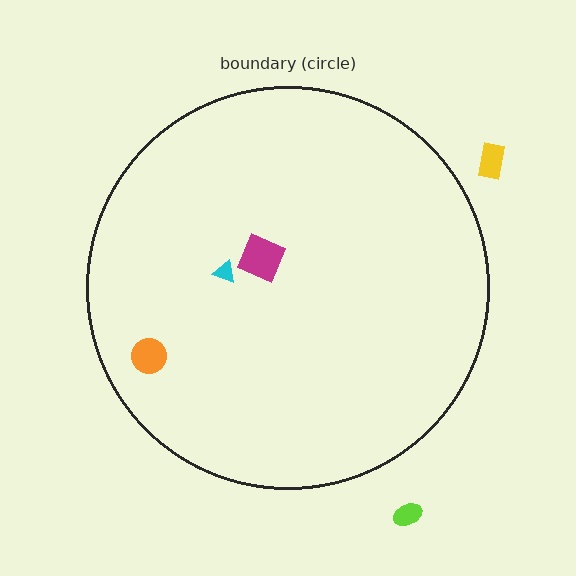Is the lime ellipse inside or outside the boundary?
Outside.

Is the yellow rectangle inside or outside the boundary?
Outside.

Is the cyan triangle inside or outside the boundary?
Inside.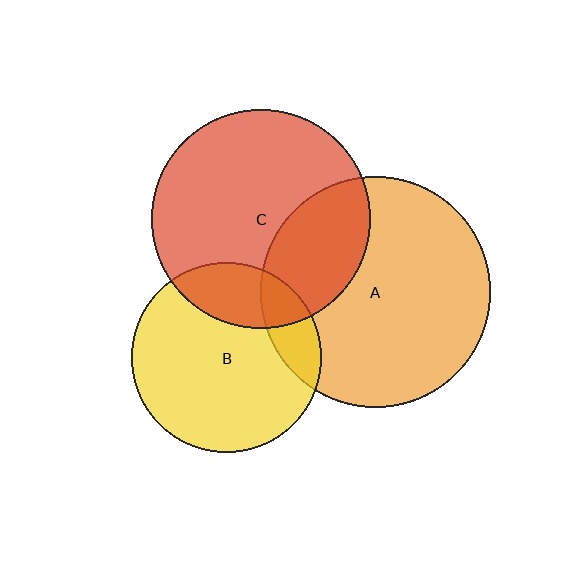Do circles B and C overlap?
Yes.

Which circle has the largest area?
Circle A (orange).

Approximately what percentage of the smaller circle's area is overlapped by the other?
Approximately 20%.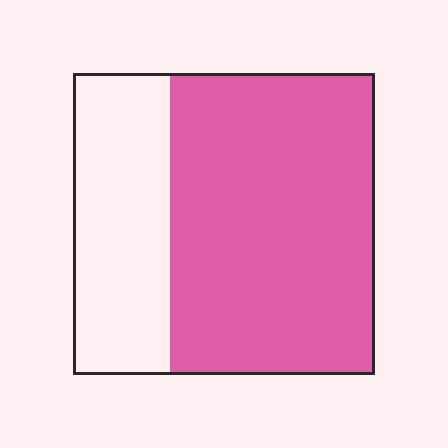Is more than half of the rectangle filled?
Yes.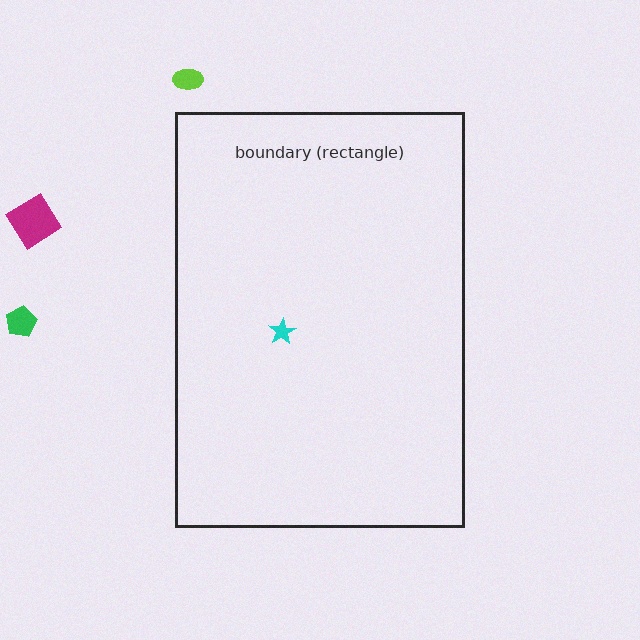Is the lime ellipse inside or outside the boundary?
Outside.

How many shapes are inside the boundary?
1 inside, 3 outside.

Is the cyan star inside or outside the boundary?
Inside.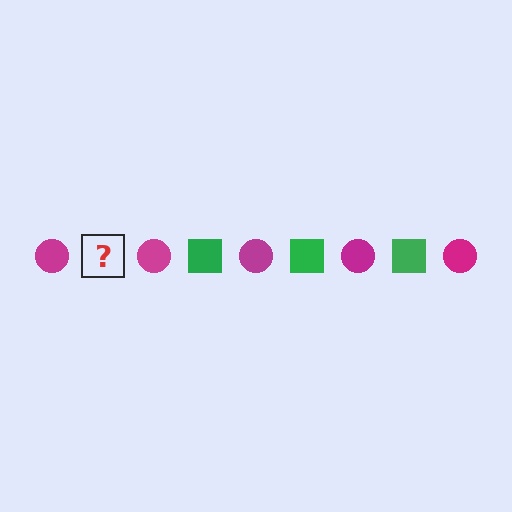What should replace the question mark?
The question mark should be replaced with a green square.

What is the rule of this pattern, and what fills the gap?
The rule is that the pattern alternates between magenta circle and green square. The gap should be filled with a green square.